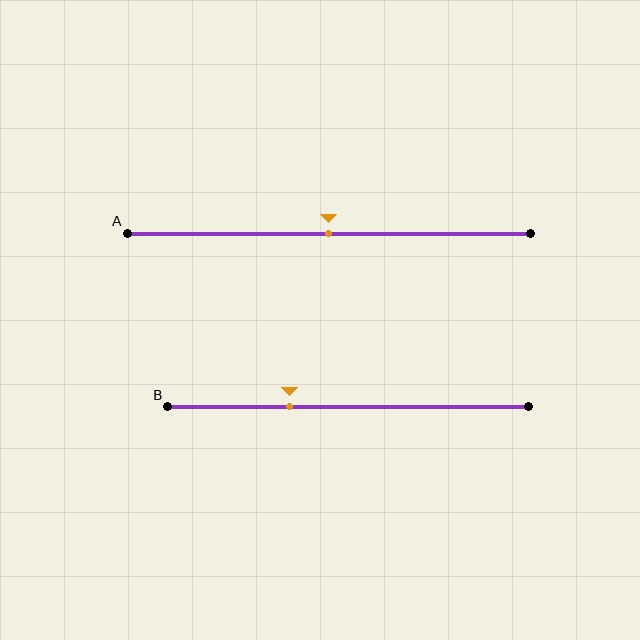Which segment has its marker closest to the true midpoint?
Segment A has its marker closest to the true midpoint.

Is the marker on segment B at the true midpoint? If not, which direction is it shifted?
No, the marker on segment B is shifted to the left by about 16% of the segment length.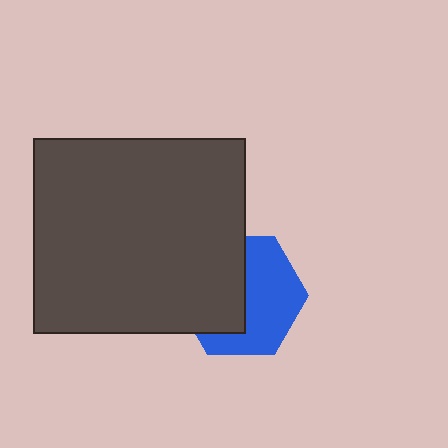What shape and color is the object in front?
The object in front is a dark gray rectangle.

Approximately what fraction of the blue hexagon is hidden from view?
Roughly 46% of the blue hexagon is hidden behind the dark gray rectangle.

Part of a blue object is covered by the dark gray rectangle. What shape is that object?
It is a hexagon.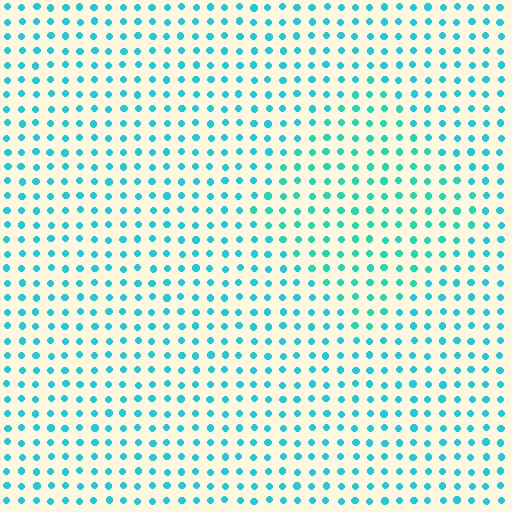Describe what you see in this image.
The image is filled with small cyan elements in a uniform arrangement. A diamond-shaped region is visible where the elements are tinted to a slightly different hue, forming a subtle color boundary.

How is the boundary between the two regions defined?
The boundary is defined purely by a slight shift in hue (about 16 degrees). Spacing, size, and orientation are identical on both sides.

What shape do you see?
I see a diamond.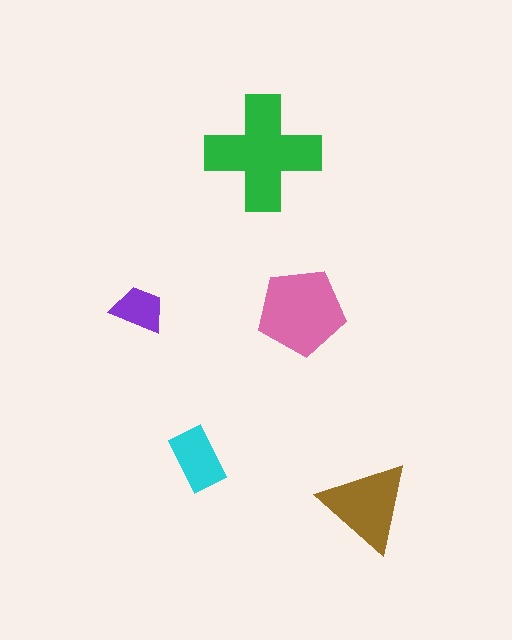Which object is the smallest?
The purple trapezoid.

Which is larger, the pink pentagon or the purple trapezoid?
The pink pentagon.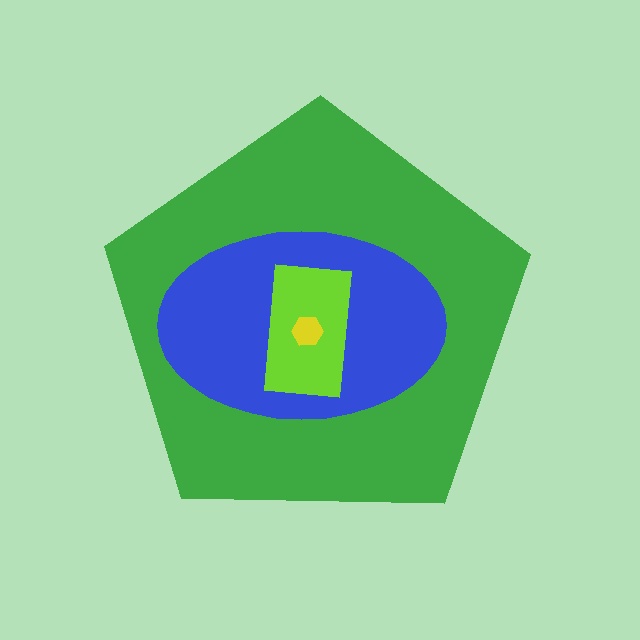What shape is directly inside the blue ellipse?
The lime rectangle.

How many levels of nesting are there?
4.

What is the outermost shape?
The green pentagon.